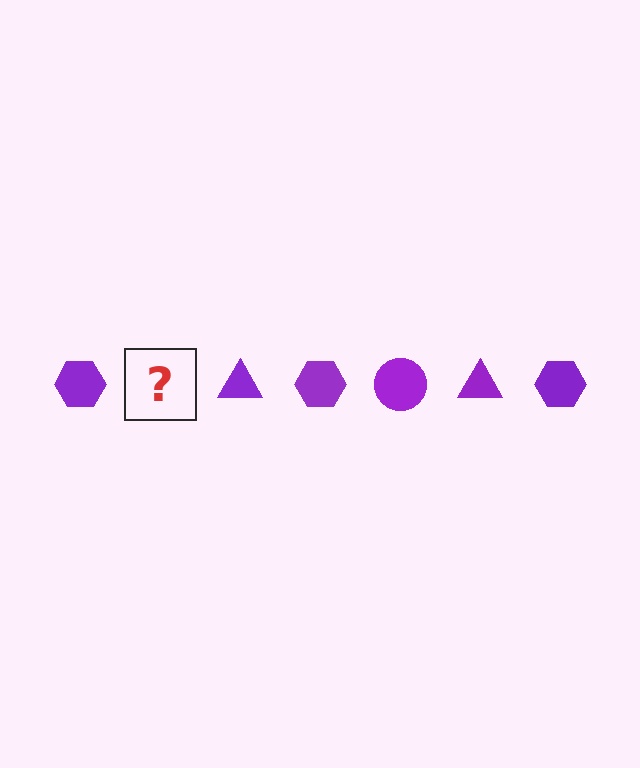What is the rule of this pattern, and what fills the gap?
The rule is that the pattern cycles through hexagon, circle, triangle shapes in purple. The gap should be filled with a purple circle.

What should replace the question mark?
The question mark should be replaced with a purple circle.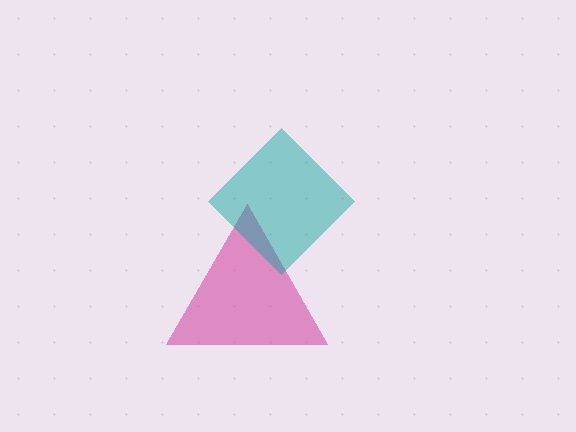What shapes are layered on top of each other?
The layered shapes are: a pink triangle, a teal diamond.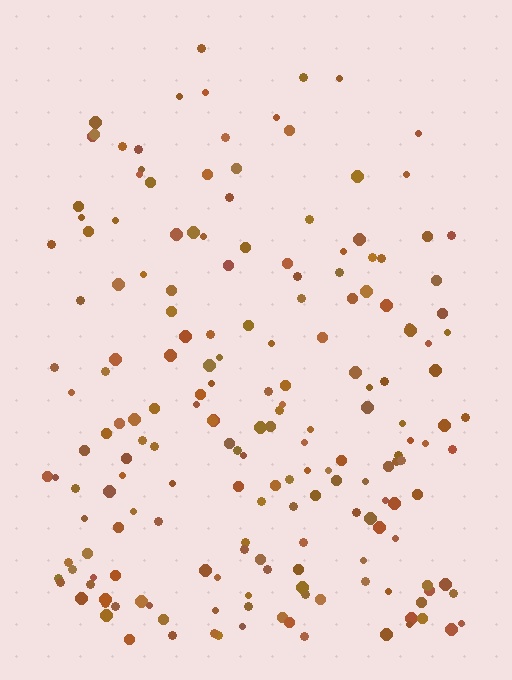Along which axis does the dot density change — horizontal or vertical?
Vertical.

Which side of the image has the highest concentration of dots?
The bottom.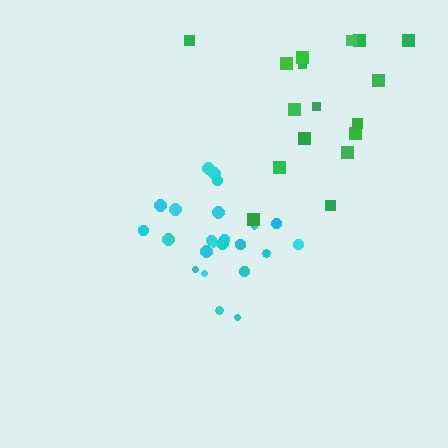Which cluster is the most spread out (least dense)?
Green.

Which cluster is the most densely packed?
Cyan.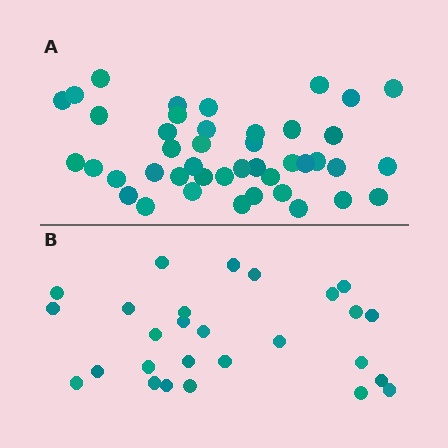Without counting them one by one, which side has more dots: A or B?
Region A (the top region) has more dots.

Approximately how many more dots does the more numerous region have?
Region A has approximately 15 more dots than region B.